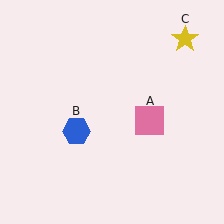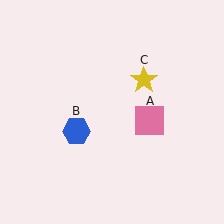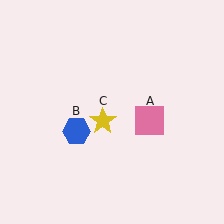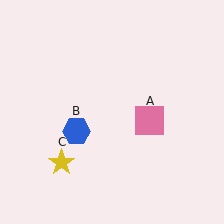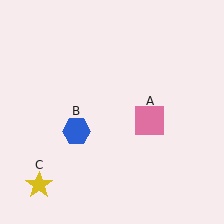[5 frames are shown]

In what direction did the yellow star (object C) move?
The yellow star (object C) moved down and to the left.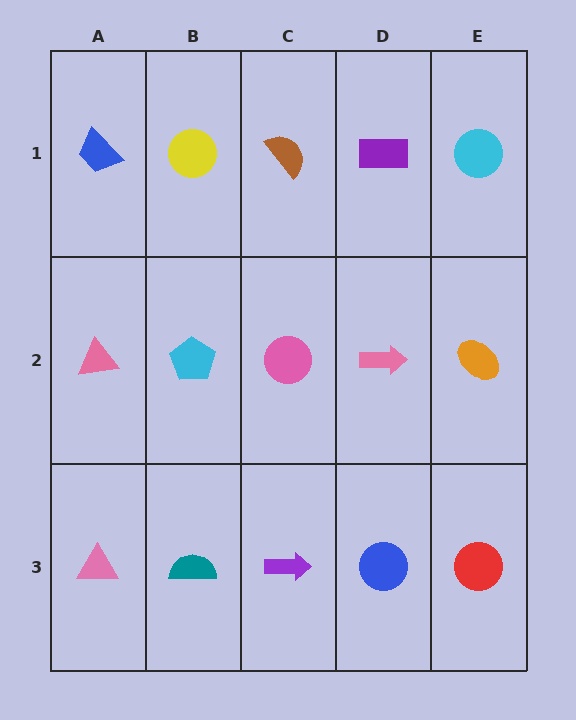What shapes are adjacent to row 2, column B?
A yellow circle (row 1, column B), a teal semicircle (row 3, column B), a pink triangle (row 2, column A), a pink circle (row 2, column C).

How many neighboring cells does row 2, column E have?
3.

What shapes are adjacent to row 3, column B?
A cyan pentagon (row 2, column B), a pink triangle (row 3, column A), a purple arrow (row 3, column C).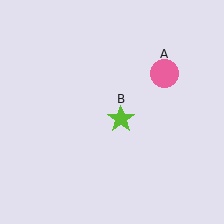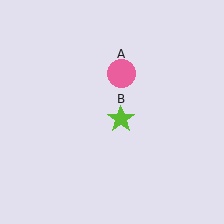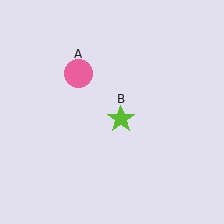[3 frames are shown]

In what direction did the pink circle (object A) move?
The pink circle (object A) moved left.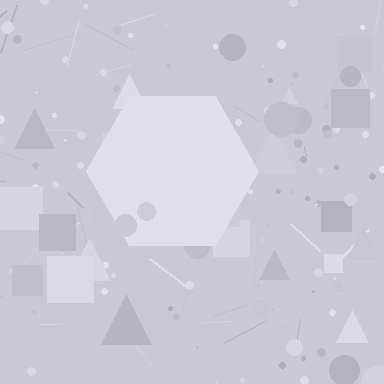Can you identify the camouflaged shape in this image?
The camouflaged shape is a hexagon.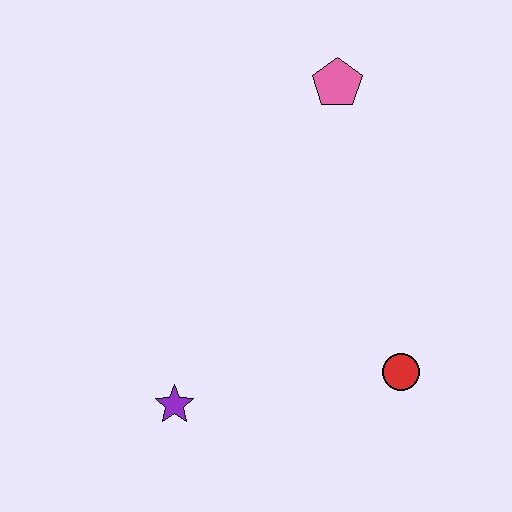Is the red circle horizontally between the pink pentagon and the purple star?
No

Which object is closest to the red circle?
The purple star is closest to the red circle.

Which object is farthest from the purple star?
The pink pentagon is farthest from the purple star.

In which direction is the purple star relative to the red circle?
The purple star is to the left of the red circle.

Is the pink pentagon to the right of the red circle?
No